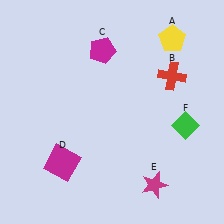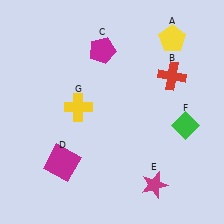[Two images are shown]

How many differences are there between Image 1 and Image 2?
There is 1 difference between the two images.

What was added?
A yellow cross (G) was added in Image 2.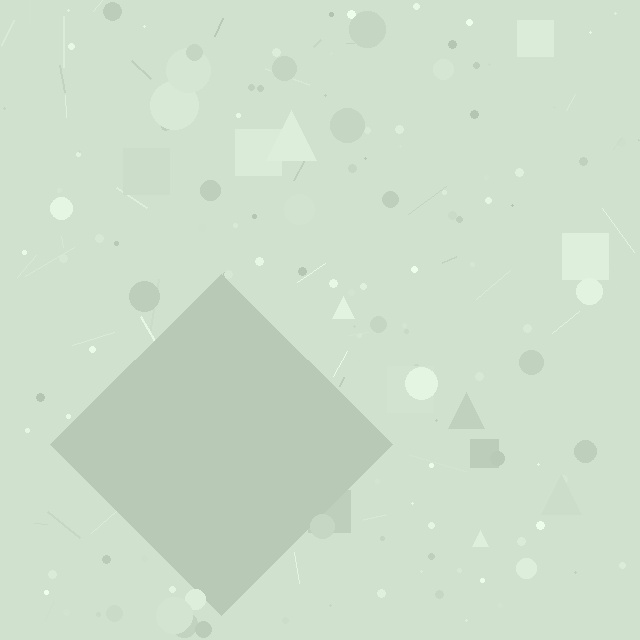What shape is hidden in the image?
A diamond is hidden in the image.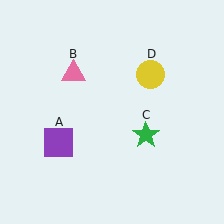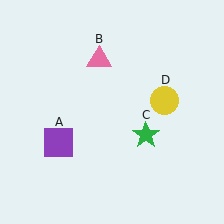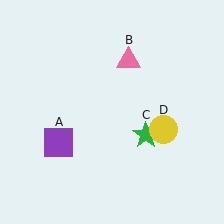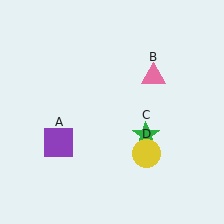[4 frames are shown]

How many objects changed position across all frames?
2 objects changed position: pink triangle (object B), yellow circle (object D).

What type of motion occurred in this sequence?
The pink triangle (object B), yellow circle (object D) rotated clockwise around the center of the scene.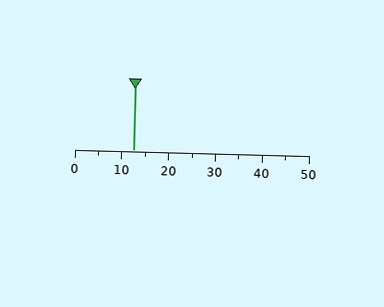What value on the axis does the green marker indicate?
The marker indicates approximately 12.5.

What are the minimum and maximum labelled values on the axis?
The axis runs from 0 to 50.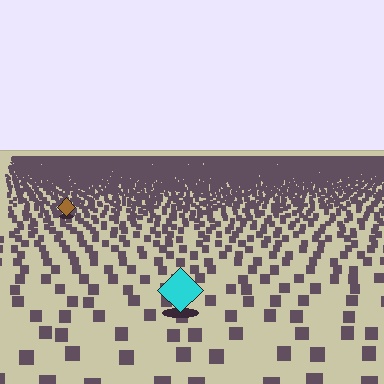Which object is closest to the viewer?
The cyan diamond is closest. The texture marks near it are larger and more spread out.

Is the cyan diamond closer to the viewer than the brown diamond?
Yes. The cyan diamond is closer — you can tell from the texture gradient: the ground texture is coarser near it.